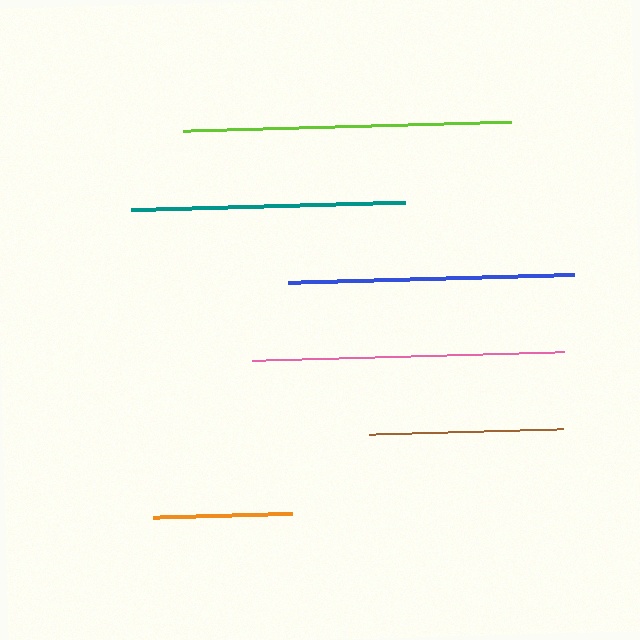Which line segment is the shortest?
The orange line is the shortest at approximately 139 pixels.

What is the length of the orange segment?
The orange segment is approximately 139 pixels long.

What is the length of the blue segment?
The blue segment is approximately 286 pixels long.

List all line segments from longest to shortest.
From longest to shortest: lime, pink, blue, teal, brown, orange.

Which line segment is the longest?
The lime line is the longest at approximately 328 pixels.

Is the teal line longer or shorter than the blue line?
The blue line is longer than the teal line.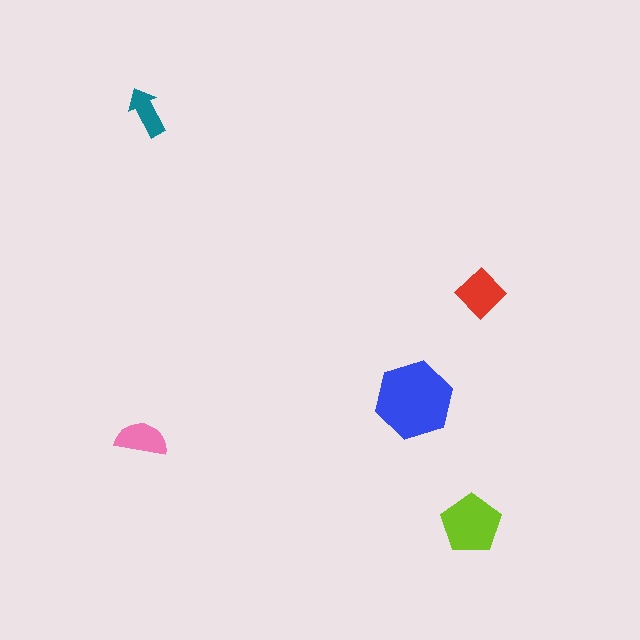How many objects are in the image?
There are 5 objects in the image.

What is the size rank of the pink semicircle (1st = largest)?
4th.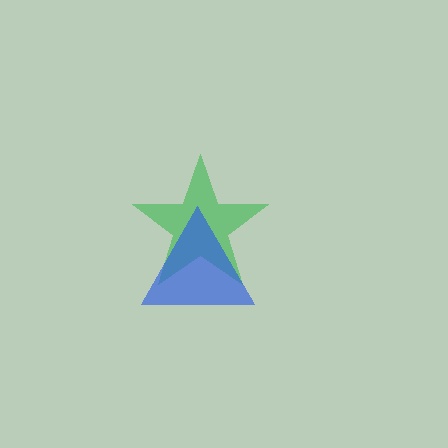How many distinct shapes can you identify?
There are 2 distinct shapes: a green star, a blue triangle.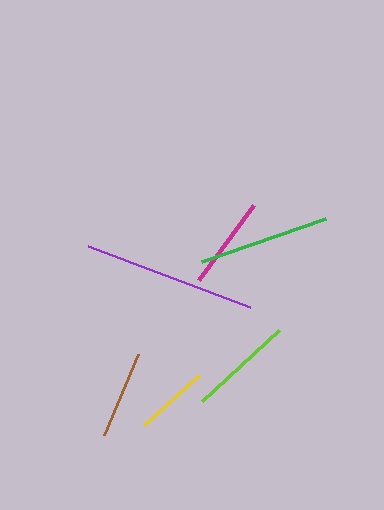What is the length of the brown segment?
The brown segment is approximately 88 pixels long.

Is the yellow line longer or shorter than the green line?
The green line is longer than the yellow line.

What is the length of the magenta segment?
The magenta segment is approximately 93 pixels long.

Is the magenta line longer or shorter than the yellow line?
The magenta line is longer than the yellow line.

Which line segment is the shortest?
The yellow line is the shortest at approximately 74 pixels.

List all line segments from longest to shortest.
From longest to shortest: purple, green, lime, magenta, brown, yellow.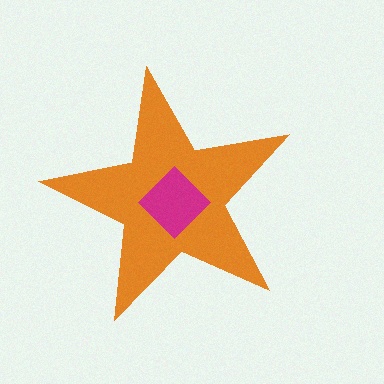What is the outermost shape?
The orange star.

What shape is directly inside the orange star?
The magenta diamond.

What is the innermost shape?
The magenta diamond.